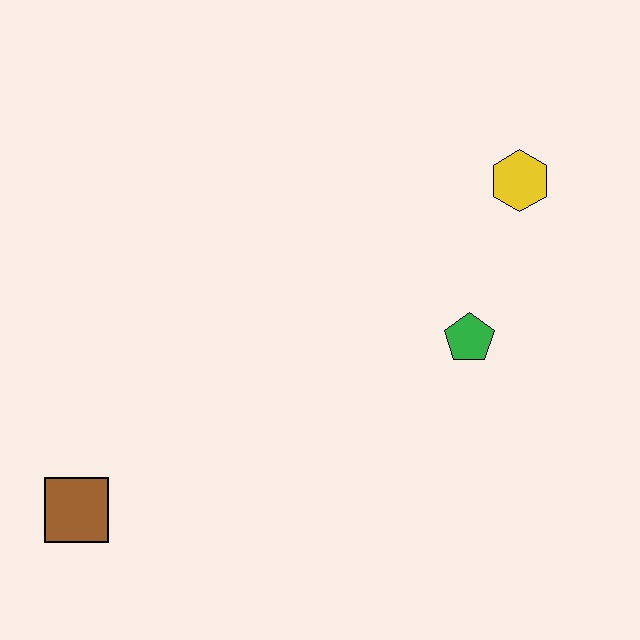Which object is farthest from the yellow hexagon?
The brown square is farthest from the yellow hexagon.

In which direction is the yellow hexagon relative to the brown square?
The yellow hexagon is to the right of the brown square.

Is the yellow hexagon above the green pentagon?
Yes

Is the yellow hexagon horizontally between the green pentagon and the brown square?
No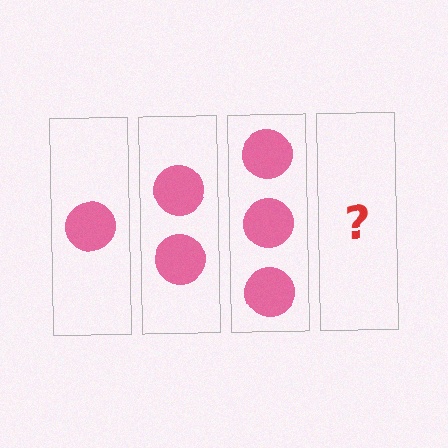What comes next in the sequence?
The next element should be 4 circles.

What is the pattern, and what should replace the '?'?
The pattern is that each step adds one more circle. The '?' should be 4 circles.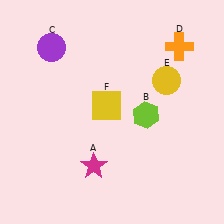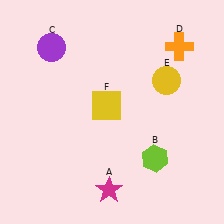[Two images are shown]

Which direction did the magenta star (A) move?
The magenta star (A) moved down.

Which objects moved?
The objects that moved are: the magenta star (A), the lime hexagon (B).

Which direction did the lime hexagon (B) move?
The lime hexagon (B) moved down.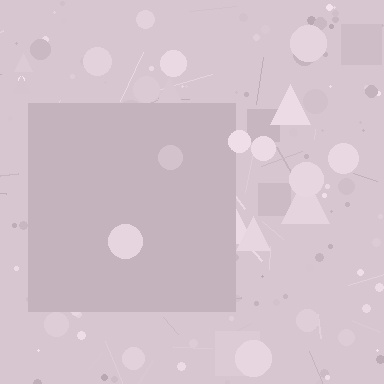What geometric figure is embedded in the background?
A square is embedded in the background.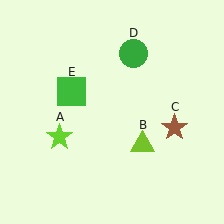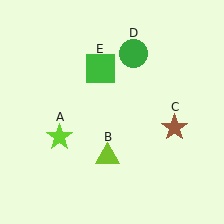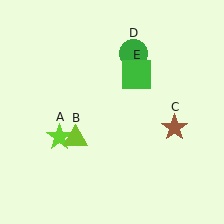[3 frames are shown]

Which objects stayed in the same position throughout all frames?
Lime star (object A) and brown star (object C) and green circle (object D) remained stationary.